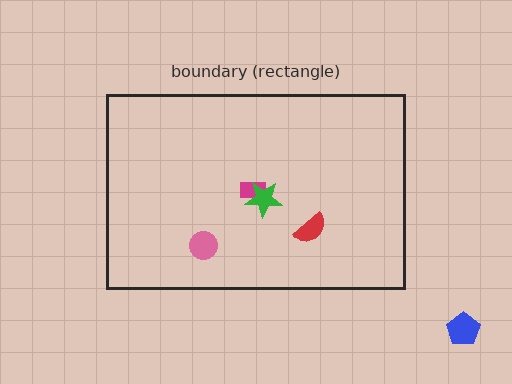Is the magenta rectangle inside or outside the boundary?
Inside.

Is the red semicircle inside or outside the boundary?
Inside.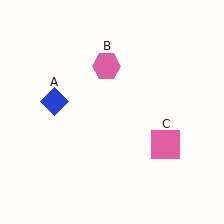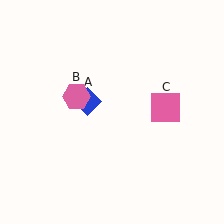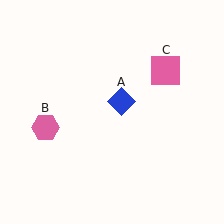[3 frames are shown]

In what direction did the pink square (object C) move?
The pink square (object C) moved up.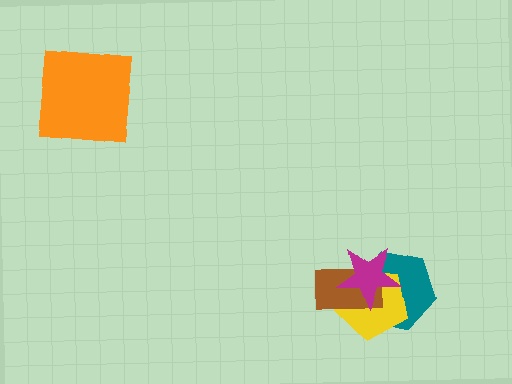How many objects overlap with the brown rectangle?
3 objects overlap with the brown rectangle.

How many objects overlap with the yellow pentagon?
3 objects overlap with the yellow pentagon.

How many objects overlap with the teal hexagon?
3 objects overlap with the teal hexagon.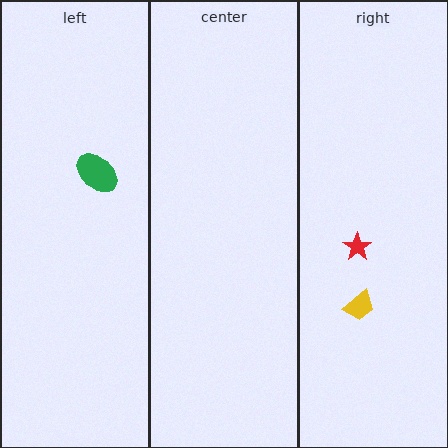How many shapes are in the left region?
1.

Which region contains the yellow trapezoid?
The right region.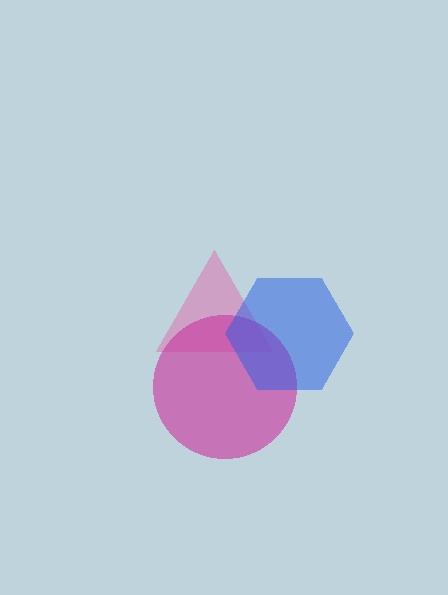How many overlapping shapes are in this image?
There are 3 overlapping shapes in the image.